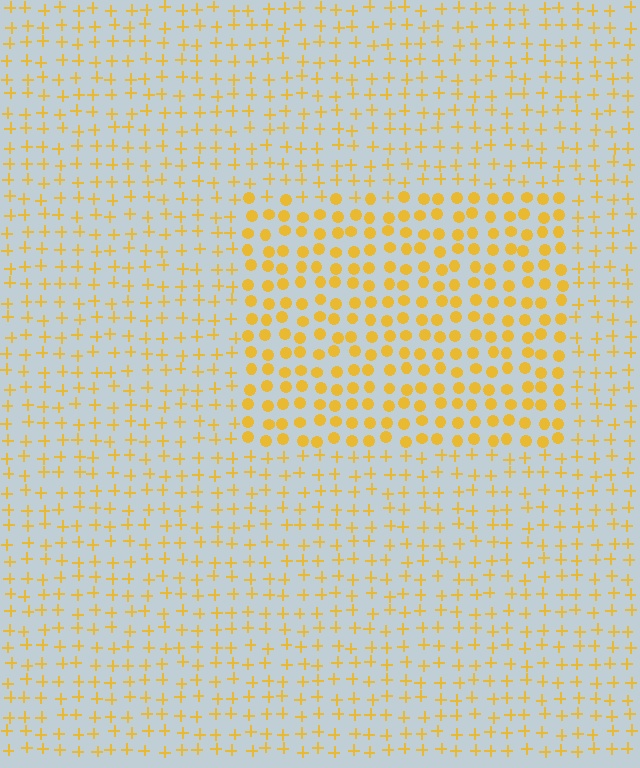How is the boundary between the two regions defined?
The boundary is defined by a change in element shape: circles inside vs. plus signs outside. All elements share the same color and spacing.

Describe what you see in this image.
The image is filled with small yellow elements arranged in a uniform grid. A rectangle-shaped region contains circles, while the surrounding area contains plus signs. The boundary is defined purely by the change in element shape.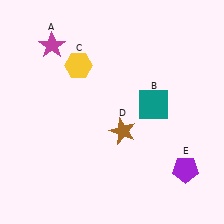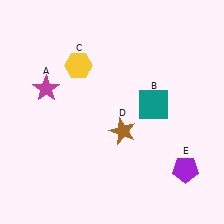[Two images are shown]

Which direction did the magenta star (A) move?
The magenta star (A) moved down.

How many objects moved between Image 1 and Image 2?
1 object moved between the two images.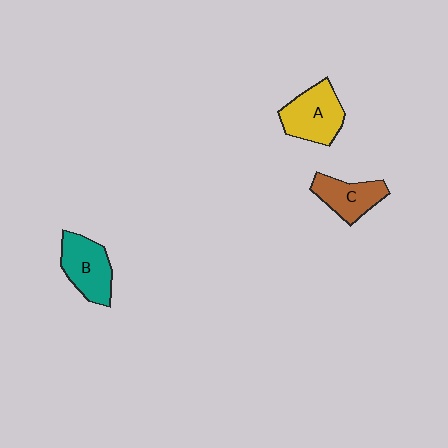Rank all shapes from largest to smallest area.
From largest to smallest: A (yellow), B (teal), C (brown).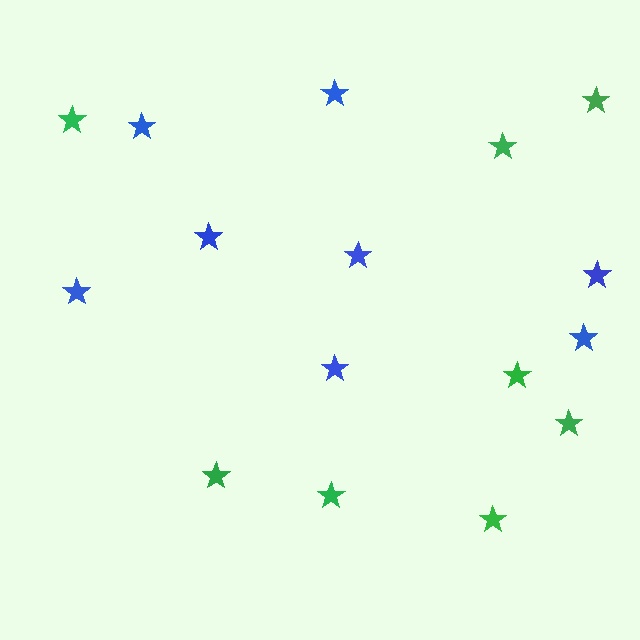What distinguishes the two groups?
There are 2 groups: one group of green stars (8) and one group of blue stars (8).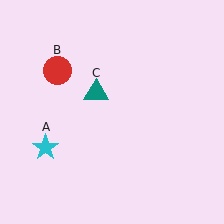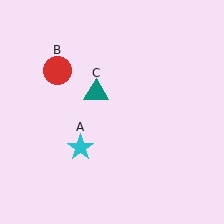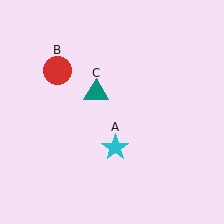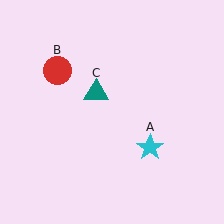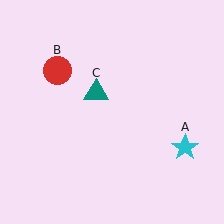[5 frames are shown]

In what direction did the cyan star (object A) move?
The cyan star (object A) moved right.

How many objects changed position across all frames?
1 object changed position: cyan star (object A).